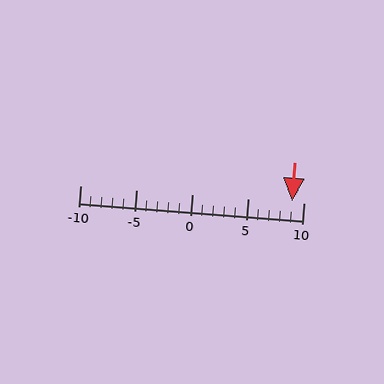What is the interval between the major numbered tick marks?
The major tick marks are spaced 5 units apart.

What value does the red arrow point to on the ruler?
The red arrow points to approximately 9.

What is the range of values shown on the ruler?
The ruler shows values from -10 to 10.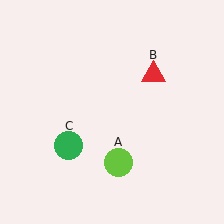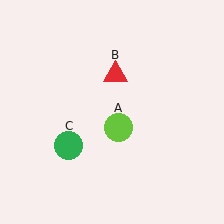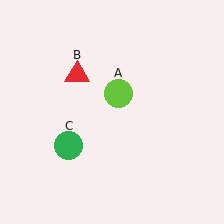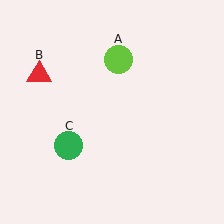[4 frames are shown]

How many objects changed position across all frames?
2 objects changed position: lime circle (object A), red triangle (object B).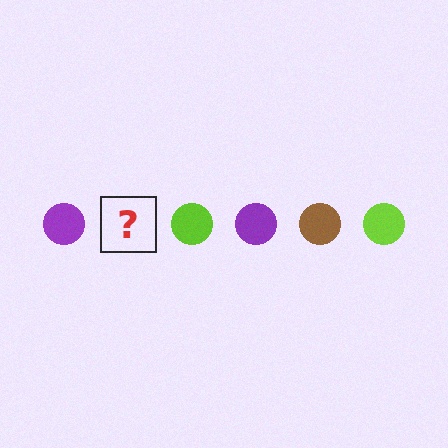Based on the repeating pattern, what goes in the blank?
The blank should be a brown circle.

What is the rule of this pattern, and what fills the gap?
The rule is that the pattern cycles through purple, brown, lime circles. The gap should be filled with a brown circle.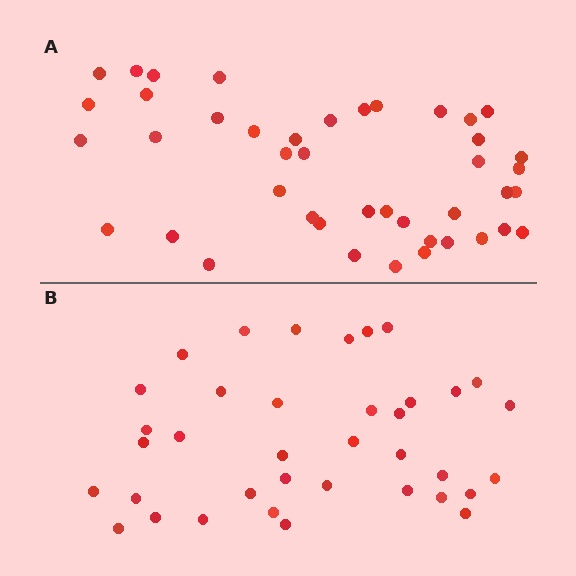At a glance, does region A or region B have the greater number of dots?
Region A (the top region) has more dots.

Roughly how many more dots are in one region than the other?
Region A has about 6 more dots than region B.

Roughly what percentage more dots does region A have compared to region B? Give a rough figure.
About 15% more.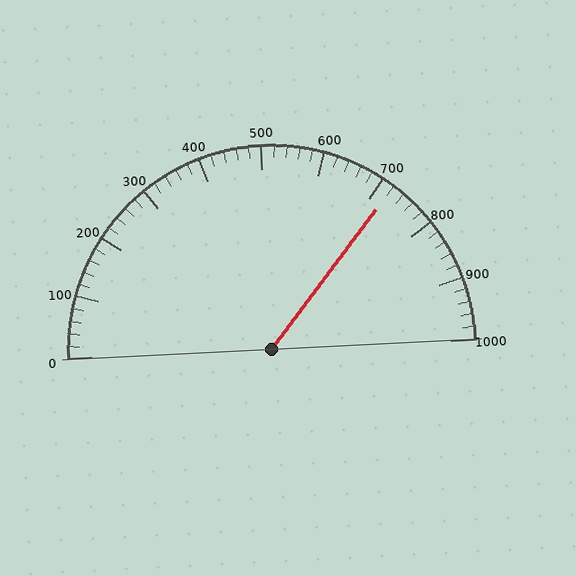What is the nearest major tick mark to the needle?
The nearest major tick mark is 700.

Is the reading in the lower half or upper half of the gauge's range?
The reading is in the upper half of the range (0 to 1000).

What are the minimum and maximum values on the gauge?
The gauge ranges from 0 to 1000.